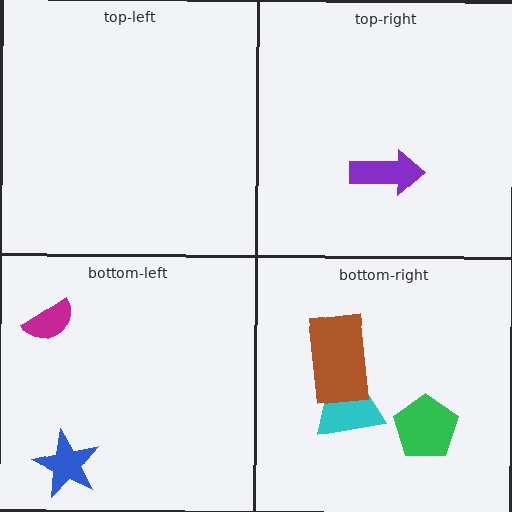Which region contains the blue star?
The bottom-left region.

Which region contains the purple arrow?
The top-right region.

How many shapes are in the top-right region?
1.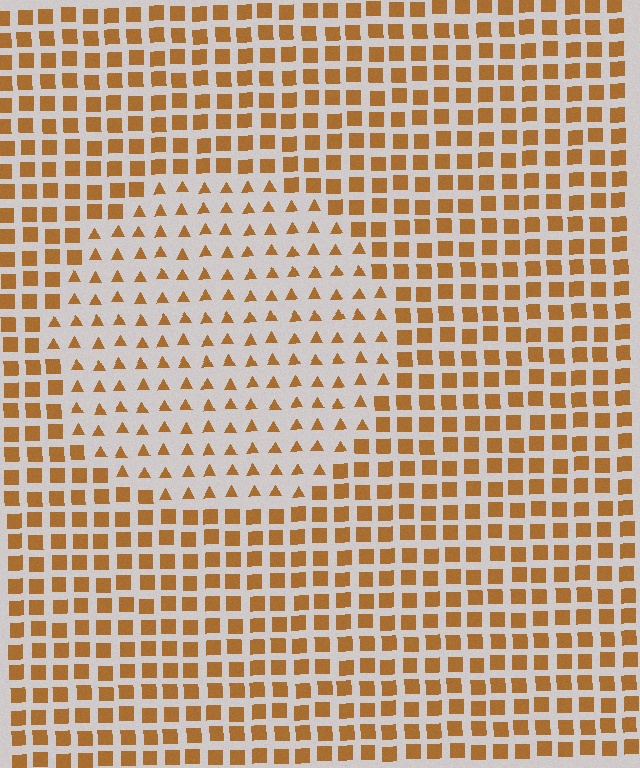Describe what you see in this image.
The image is filled with small brown elements arranged in a uniform grid. A circle-shaped region contains triangles, while the surrounding area contains squares. The boundary is defined purely by the change in element shape.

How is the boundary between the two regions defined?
The boundary is defined by a change in element shape: triangles inside vs. squares outside. All elements share the same color and spacing.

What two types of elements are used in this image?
The image uses triangles inside the circle region and squares outside it.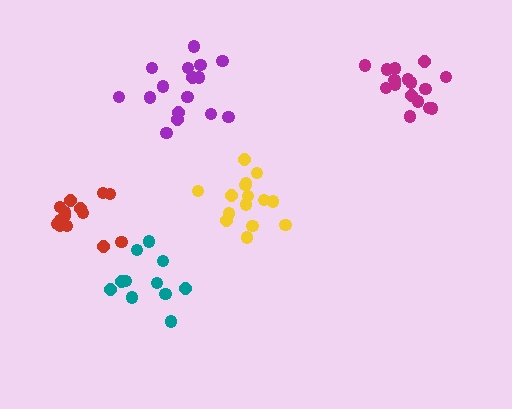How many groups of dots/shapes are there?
There are 5 groups.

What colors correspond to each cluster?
The clusters are colored: teal, red, purple, yellow, magenta.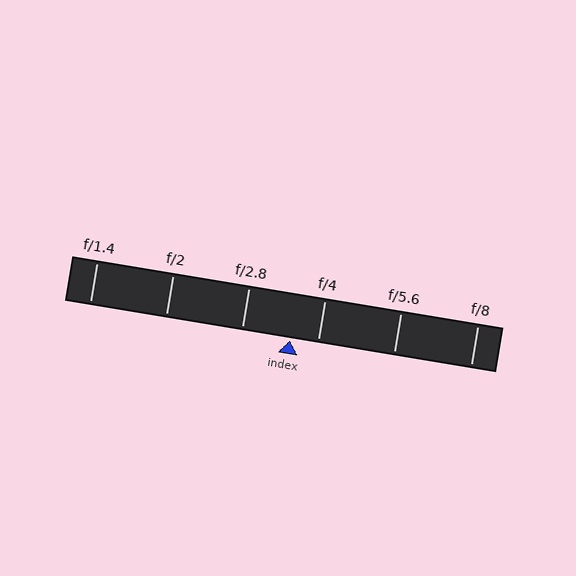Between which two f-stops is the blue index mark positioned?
The index mark is between f/2.8 and f/4.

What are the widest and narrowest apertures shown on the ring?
The widest aperture shown is f/1.4 and the narrowest is f/8.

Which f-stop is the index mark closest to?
The index mark is closest to f/4.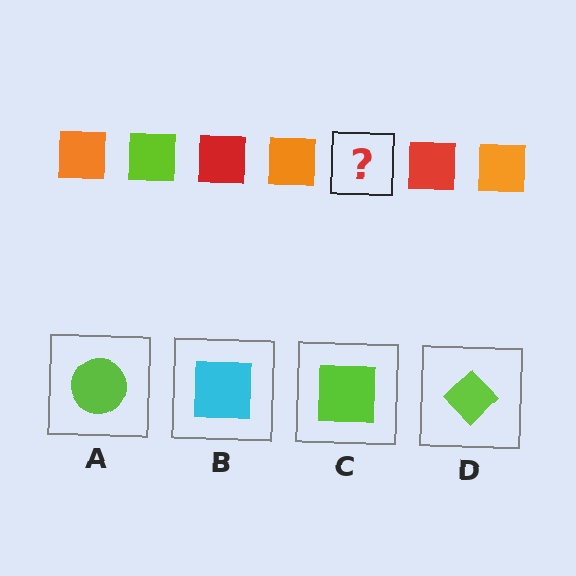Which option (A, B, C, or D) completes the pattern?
C.